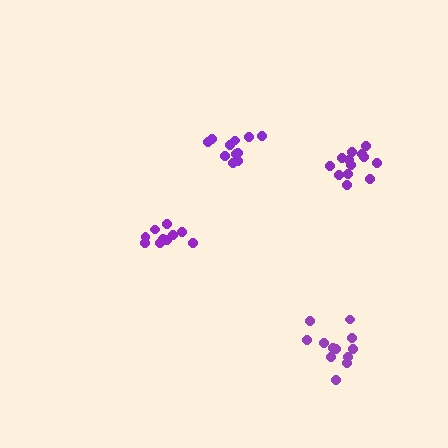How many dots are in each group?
Group 1: 12 dots, Group 2: 11 dots, Group 3: 13 dots, Group 4: 10 dots (46 total).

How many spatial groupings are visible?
There are 4 spatial groupings.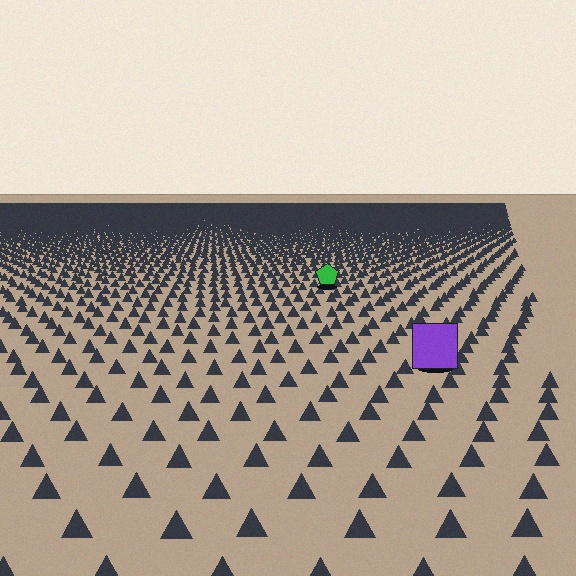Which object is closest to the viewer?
The purple square is closest. The texture marks near it are larger and more spread out.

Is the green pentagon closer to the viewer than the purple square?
No. The purple square is closer — you can tell from the texture gradient: the ground texture is coarser near it.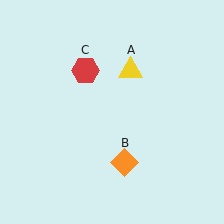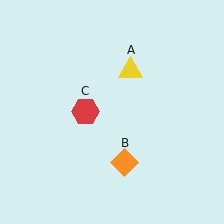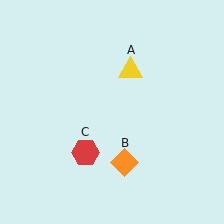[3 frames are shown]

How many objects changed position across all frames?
1 object changed position: red hexagon (object C).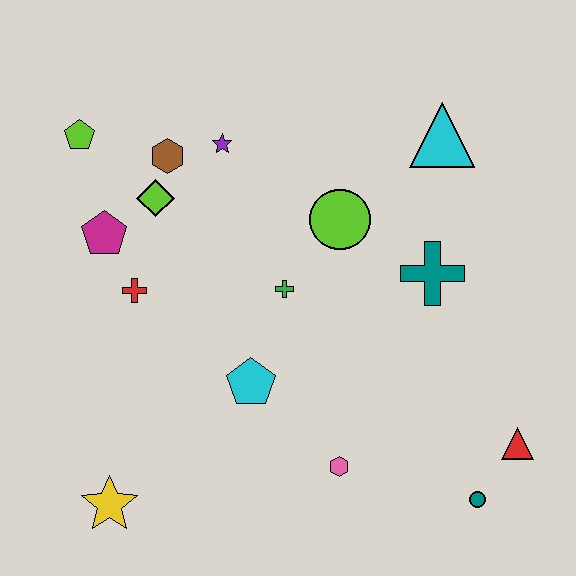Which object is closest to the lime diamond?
The brown hexagon is closest to the lime diamond.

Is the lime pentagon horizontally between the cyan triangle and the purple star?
No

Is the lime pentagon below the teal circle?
No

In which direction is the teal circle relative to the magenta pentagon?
The teal circle is to the right of the magenta pentagon.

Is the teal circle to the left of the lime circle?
No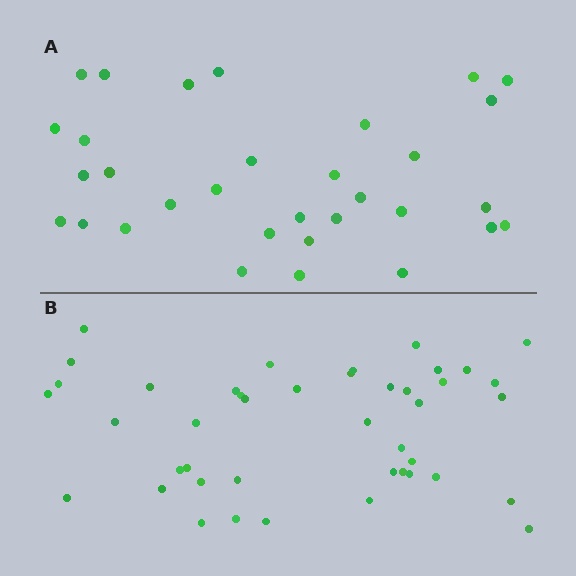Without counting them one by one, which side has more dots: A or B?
Region B (the bottom region) has more dots.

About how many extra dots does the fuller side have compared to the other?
Region B has roughly 12 or so more dots than region A.